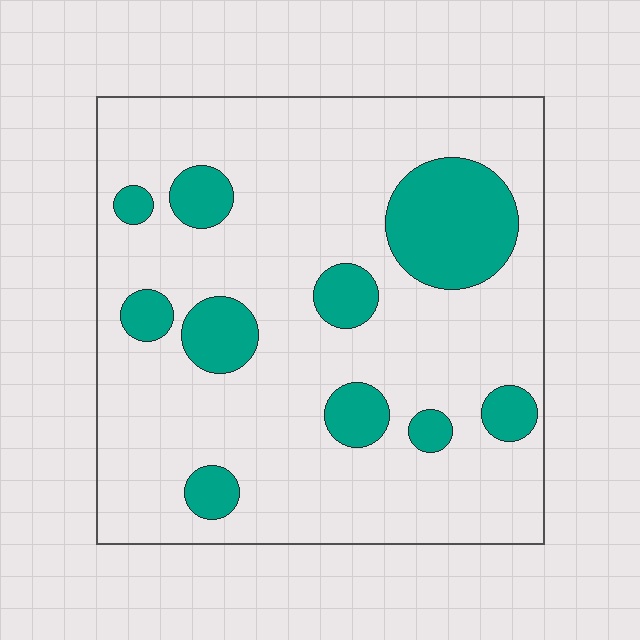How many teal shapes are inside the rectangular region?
10.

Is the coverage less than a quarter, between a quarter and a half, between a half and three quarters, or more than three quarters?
Less than a quarter.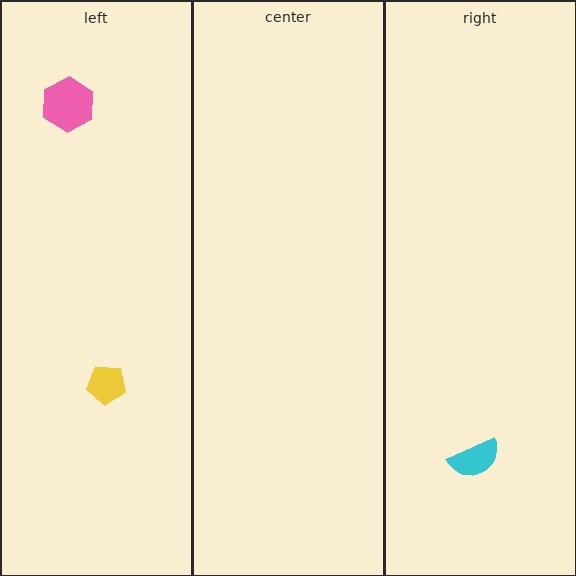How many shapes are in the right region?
1.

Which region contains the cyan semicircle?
The right region.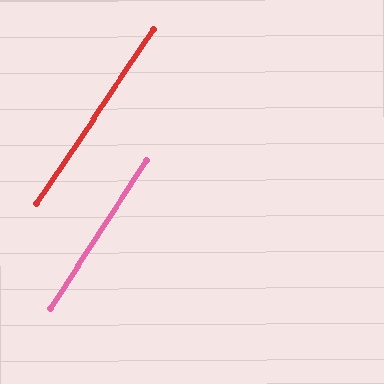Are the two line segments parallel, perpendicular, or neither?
Parallel — their directions differ by only 1.1°.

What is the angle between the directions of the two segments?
Approximately 1 degree.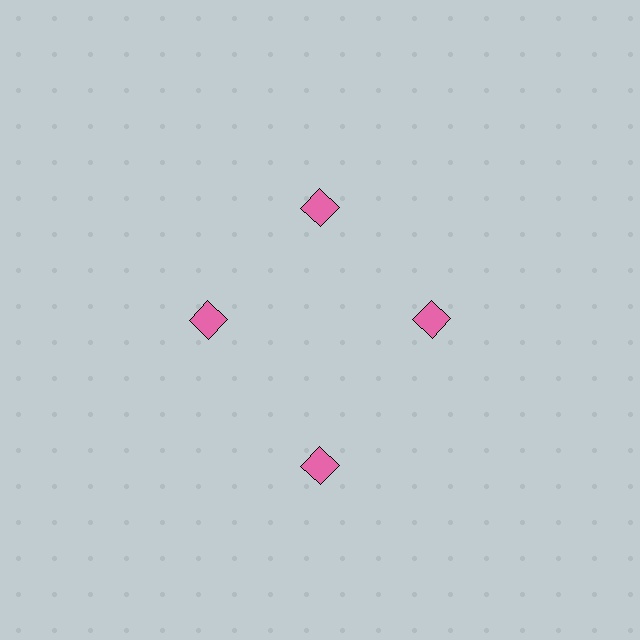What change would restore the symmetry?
The symmetry would be restored by moving it inward, back onto the ring so that all 4 squares sit at equal angles and equal distance from the center.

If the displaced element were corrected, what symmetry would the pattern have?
It would have 4-fold rotational symmetry — the pattern would map onto itself every 90 degrees.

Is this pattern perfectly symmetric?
No. The 4 pink squares are arranged in a ring, but one element near the 6 o'clock position is pushed outward from the center, breaking the 4-fold rotational symmetry.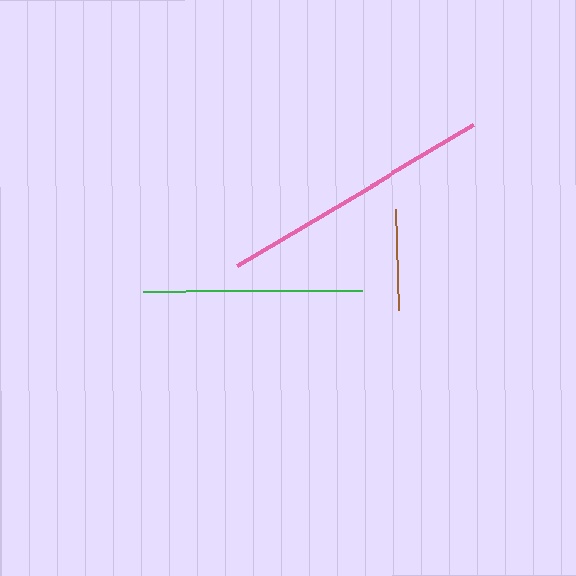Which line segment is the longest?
The pink line is the longest at approximately 275 pixels.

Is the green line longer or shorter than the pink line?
The pink line is longer than the green line.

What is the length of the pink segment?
The pink segment is approximately 275 pixels long.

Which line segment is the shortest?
The brown line is the shortest at approximately 101 pixels.